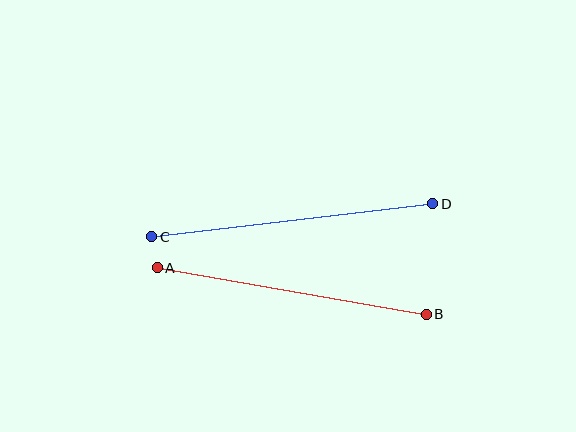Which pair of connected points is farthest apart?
Points C and D are farthest apart.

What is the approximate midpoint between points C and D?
The midpoint is at approximately (292, 220) pixels.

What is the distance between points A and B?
The distance is approximately 273 pixels.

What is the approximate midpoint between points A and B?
The midpoint is at approximately (292, 291) pixels.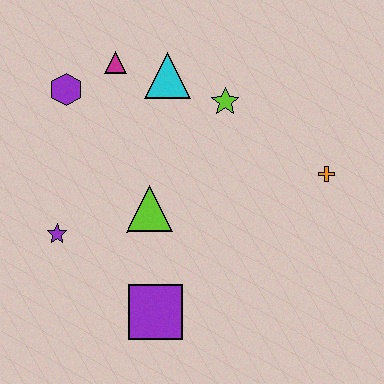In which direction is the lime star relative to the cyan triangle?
The lime star is to the right of the cyan triangle.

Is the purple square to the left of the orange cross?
Yes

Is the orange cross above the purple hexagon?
No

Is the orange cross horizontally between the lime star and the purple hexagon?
No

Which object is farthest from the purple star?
The orange cross is farthest from the purple star.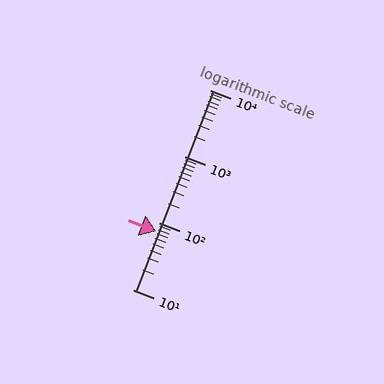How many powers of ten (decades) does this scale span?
The scale spans 3 decades, from 10 to 10000.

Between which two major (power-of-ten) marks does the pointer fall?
The pointer is between 10 and 100.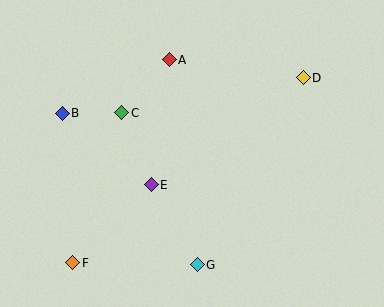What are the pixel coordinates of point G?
Point G is at (197, 265).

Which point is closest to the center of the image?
Point E at (151, 185) is closest to the center.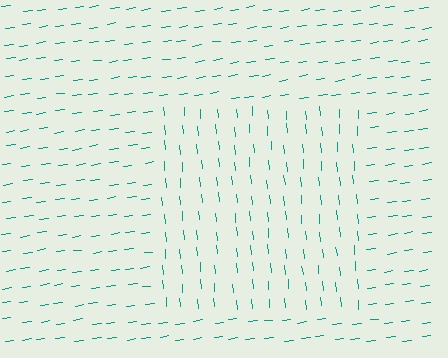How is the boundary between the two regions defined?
The boundary is defined purely by a change in line orientation (approximately 87 degrees difference). All lines are the same color and thickness.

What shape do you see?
I see a rectangle.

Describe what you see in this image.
The image is filled with small teal line segments. A rectangle region in the image has lines oriented differently from the surrounding lines, creating a visible texture boundary.